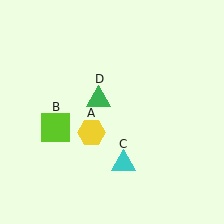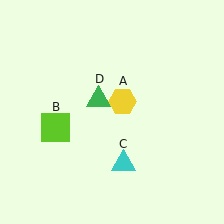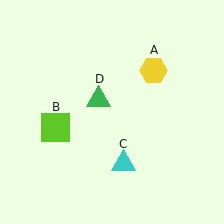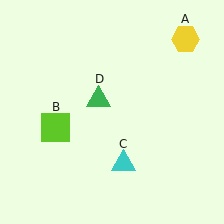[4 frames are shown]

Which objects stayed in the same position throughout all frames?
Lime square (object B) and cyan triangle (object C) and green triangle (object D) remained stationary.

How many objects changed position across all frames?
1 object changed position: yellow hexagon (object A).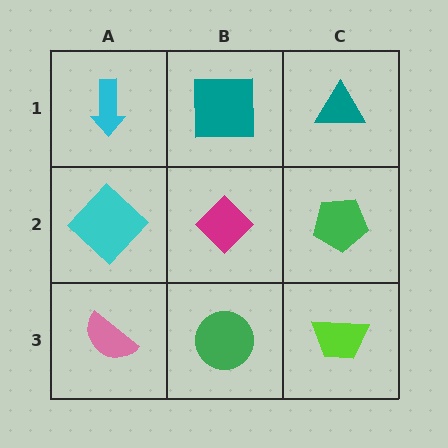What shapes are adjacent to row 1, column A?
A cyan diamond (row 2, column A), a teal square (row 1, column B).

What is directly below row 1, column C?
A green pentagon.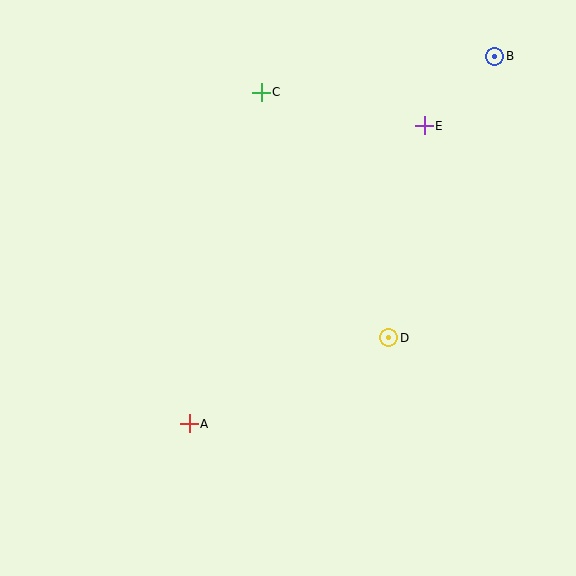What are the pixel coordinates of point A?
Point A is at (189, 424).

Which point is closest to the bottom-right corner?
Point D is closest to the bottom-right corner.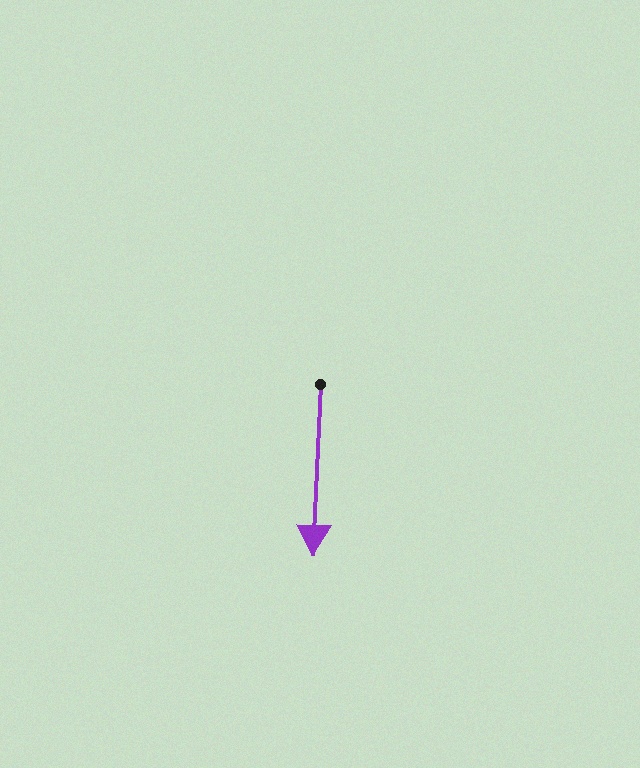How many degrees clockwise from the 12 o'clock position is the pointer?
Approximately 182 degrees.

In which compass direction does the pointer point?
South.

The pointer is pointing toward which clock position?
Roughly 6 o'clock.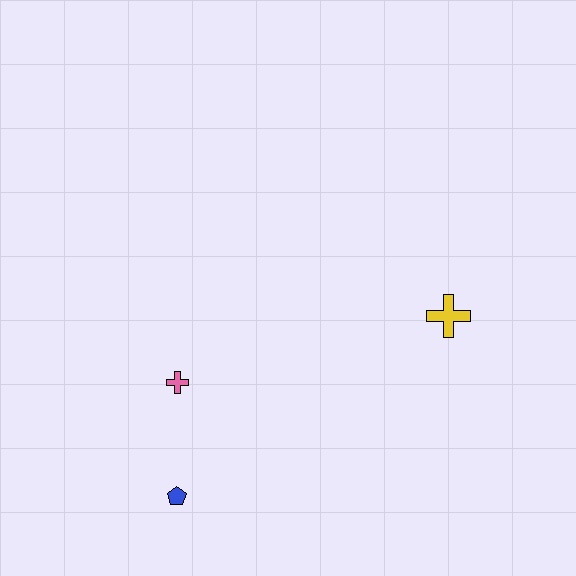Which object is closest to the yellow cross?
The pink cross is closest to the yellow cross.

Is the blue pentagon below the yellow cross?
Yes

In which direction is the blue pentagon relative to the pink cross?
The blue pentagon is below the pink cross.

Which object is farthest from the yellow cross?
The blue pentagon is farthest from the yellow cross.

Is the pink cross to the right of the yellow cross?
No